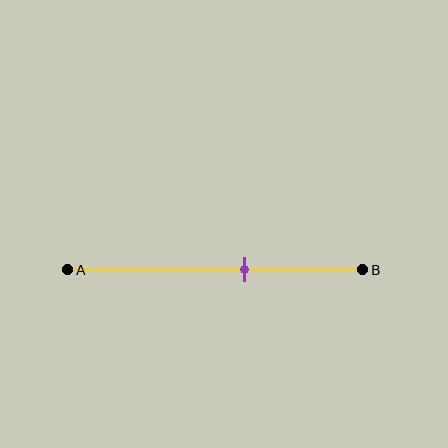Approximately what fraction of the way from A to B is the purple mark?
The purple mark is approximately 60% of the way from A to B.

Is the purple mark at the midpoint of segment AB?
No, the mark is at about 60% from A, not at the 50% midpoint.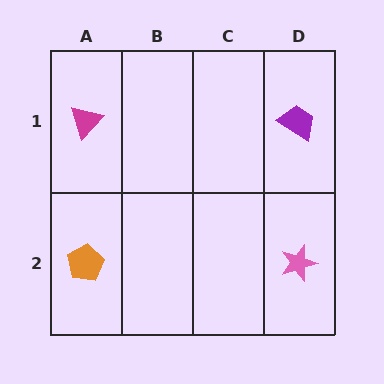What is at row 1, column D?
A purple trapezoid.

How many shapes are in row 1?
2 shapes.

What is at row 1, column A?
A magenta triangle.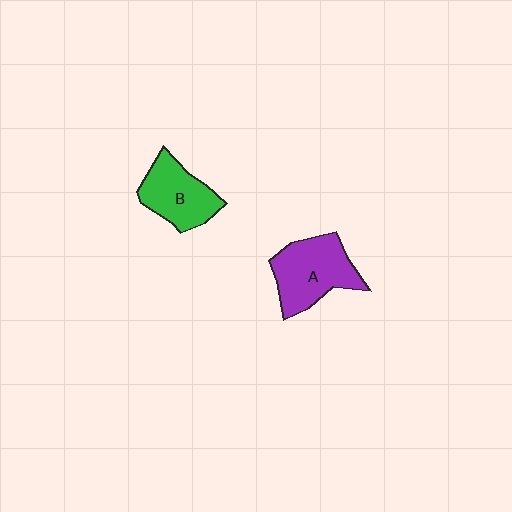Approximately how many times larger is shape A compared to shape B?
Approximately 1.2 times.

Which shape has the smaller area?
Shape B (green).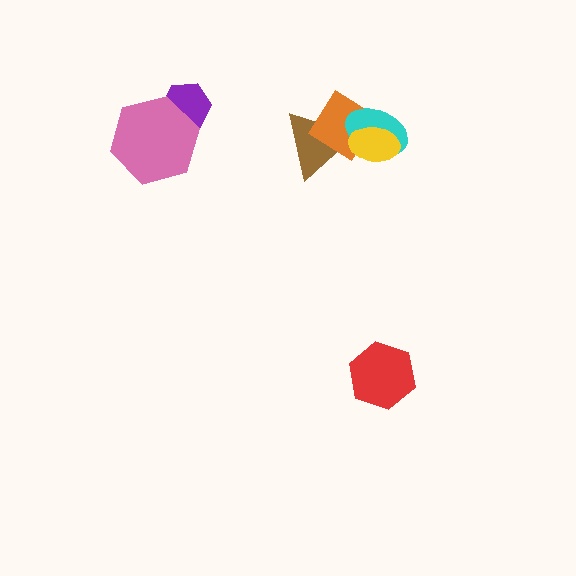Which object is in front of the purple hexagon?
The pink hexagon is in front of the purple hexagon.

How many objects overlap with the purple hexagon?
1 object overlaps with the purple hexagon.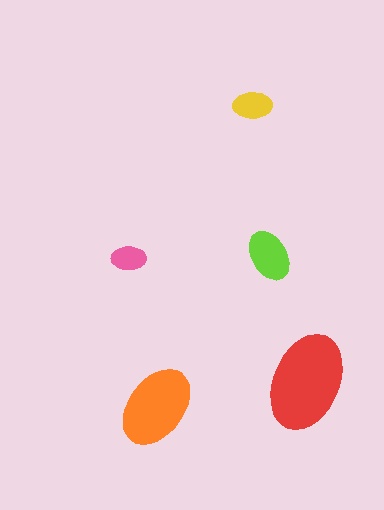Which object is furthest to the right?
The red ellipse is rightmost.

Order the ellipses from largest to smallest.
the red one, the orange one, the lime one, the yellow one, the pink one.